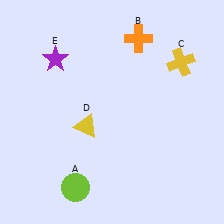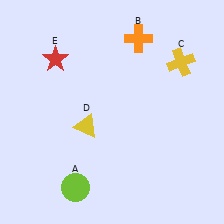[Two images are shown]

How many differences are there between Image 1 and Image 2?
There is 1 difference between the two images.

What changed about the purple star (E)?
In Image 1, E is purple. In Image 2, it changed to red.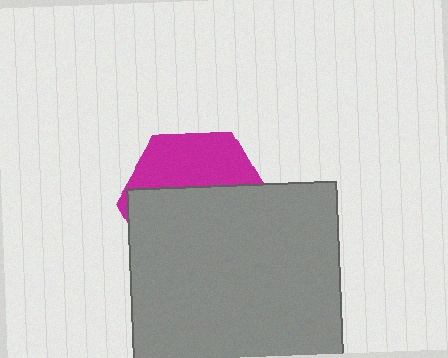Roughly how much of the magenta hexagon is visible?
A small part of it is visible (roughly 37%).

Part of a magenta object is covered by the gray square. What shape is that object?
It is a hexagon.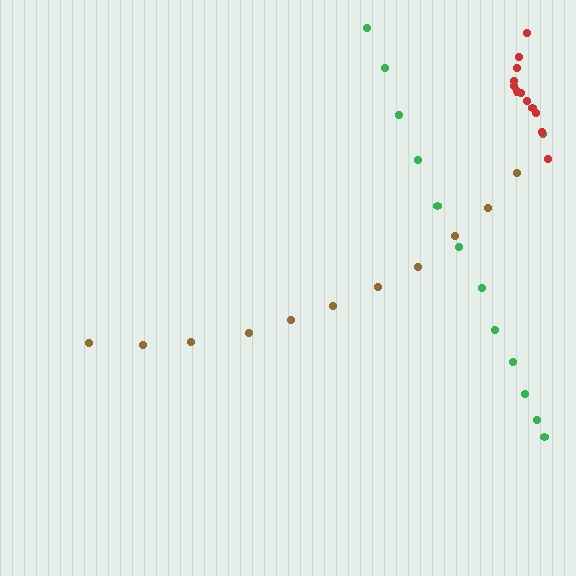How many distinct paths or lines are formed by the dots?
There are 3 distinct paths.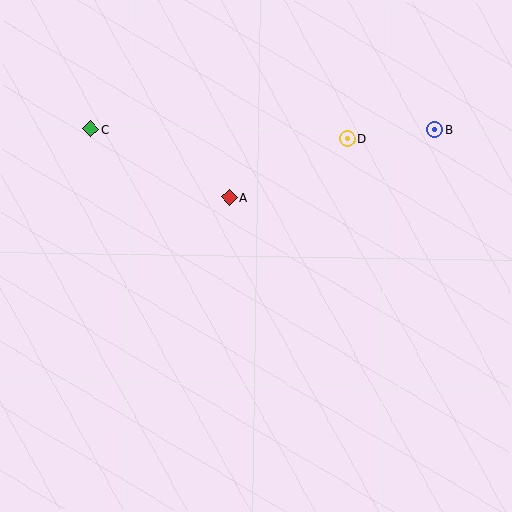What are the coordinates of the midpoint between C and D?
The midpoint between C and D is at (219, 134).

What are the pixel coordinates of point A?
Point A is at (229, 197).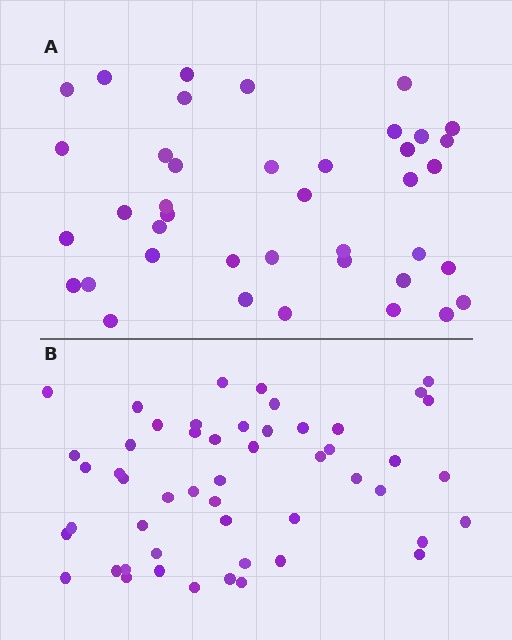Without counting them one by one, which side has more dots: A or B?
Region B (the bottom region) has more dots.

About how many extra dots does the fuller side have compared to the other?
Region B has roughly 12 or so more dots than region A.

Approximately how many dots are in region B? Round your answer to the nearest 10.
About 50 dots. (The exact count is 51, which rounds to 50.)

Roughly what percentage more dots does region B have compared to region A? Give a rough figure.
About 30% more.